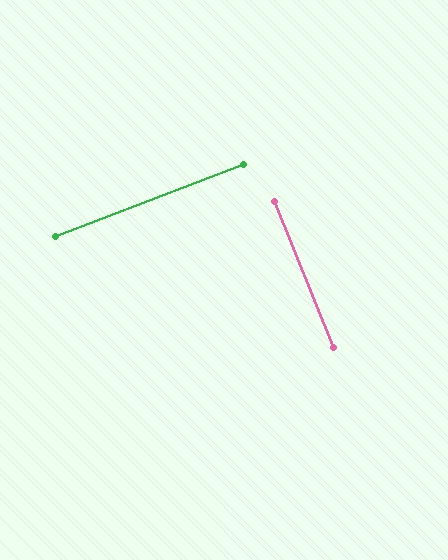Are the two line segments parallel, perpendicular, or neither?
Perpendicular — they meet at approximately 89°.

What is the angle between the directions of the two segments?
Approximately 89 degrees.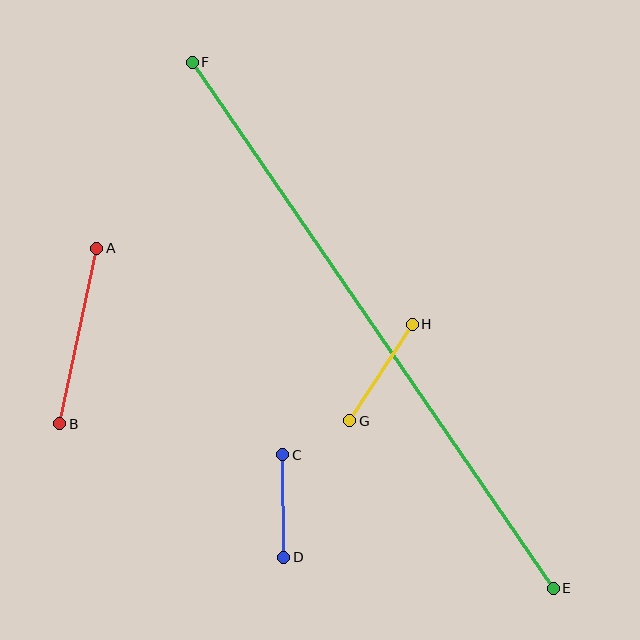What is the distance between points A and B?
The distance is approximately 179 pixels.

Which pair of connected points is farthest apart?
Points E and F are farthest apart.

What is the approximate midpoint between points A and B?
The midpoint is at approximately (78, 336) pixels.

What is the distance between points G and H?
The distance is approximately 115 pixels.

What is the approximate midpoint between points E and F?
The midpoint is at approximately (373, 325) pixels.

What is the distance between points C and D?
The distance is approximately 102 pixels.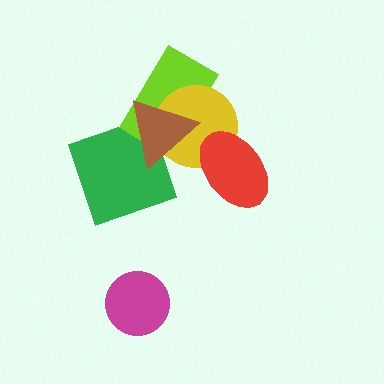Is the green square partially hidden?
Yes, it is partially covered by another shape.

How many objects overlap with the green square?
1 object overlaps with the green square.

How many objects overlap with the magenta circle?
0 objects overlap with the magenta circle.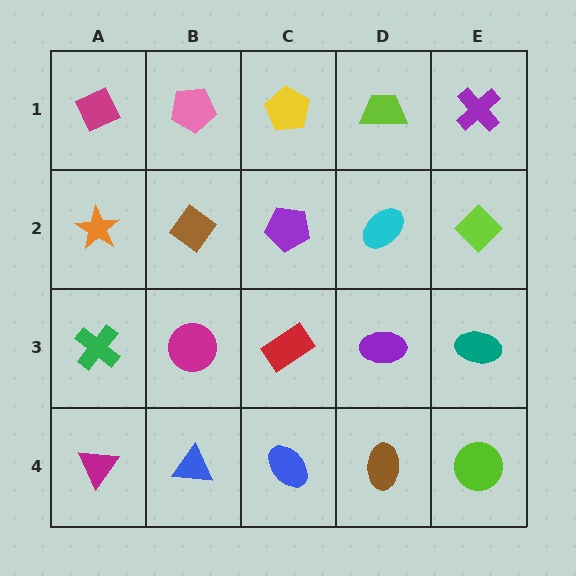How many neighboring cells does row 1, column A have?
2.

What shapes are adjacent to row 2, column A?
A magenta diamond (row 1, column A), a green cross (row 3, column A), a brown diamond (row 2, column B).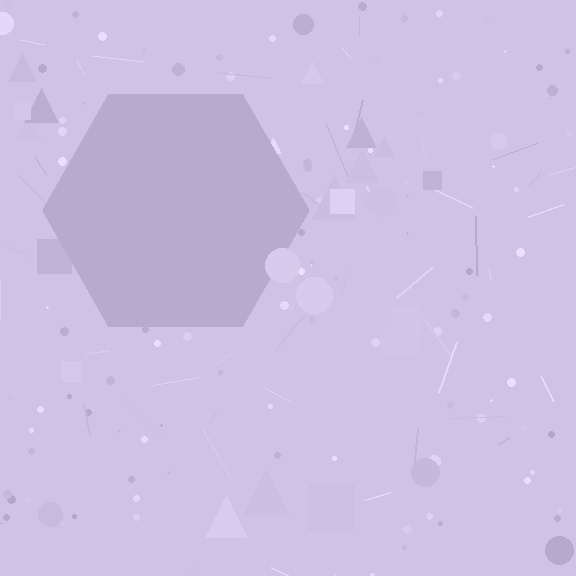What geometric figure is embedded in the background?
A hexagon is embedded in the background.